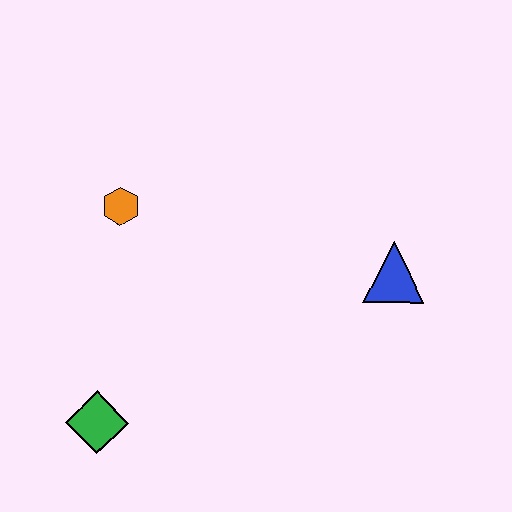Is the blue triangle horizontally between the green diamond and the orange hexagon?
No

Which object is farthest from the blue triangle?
The green diamond is farthest from the blue triangle.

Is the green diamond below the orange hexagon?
Yes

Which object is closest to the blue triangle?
The orange hexagon is closest to the blue triangle.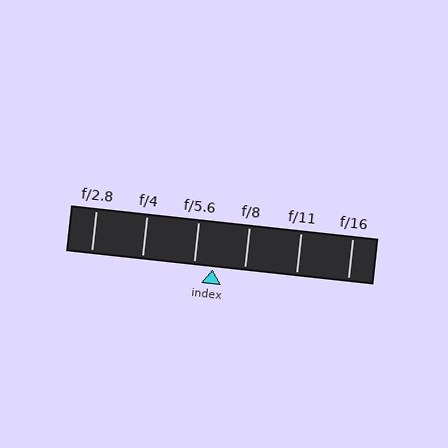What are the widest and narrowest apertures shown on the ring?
The widest aperture shown is f/2.8 and the narrowest is f/16.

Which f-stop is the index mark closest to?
The index mark is closest to f/5.6.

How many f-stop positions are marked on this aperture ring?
There are 6 f-stop positions marked.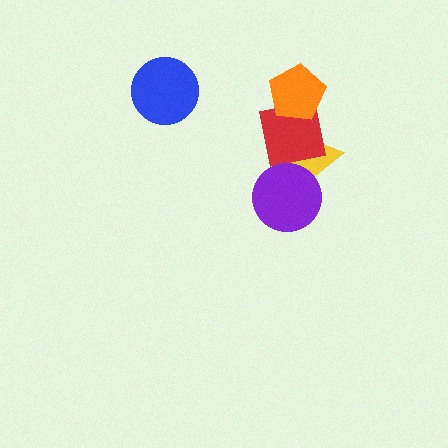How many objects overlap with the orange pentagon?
2 objects overlap with the orange pentagon.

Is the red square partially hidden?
Yes, it is partially covered by another shape.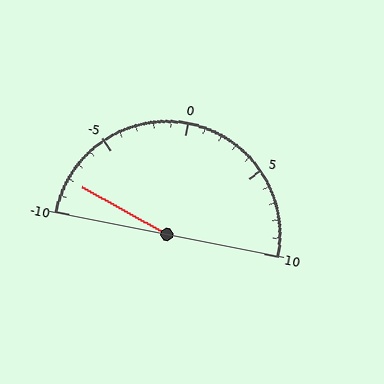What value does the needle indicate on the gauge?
The needle indicates approximately -8.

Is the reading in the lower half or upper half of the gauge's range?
The reading is in the lower half of the range (-10 to 10).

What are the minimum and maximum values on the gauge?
The gauge ranges from -10 to 10.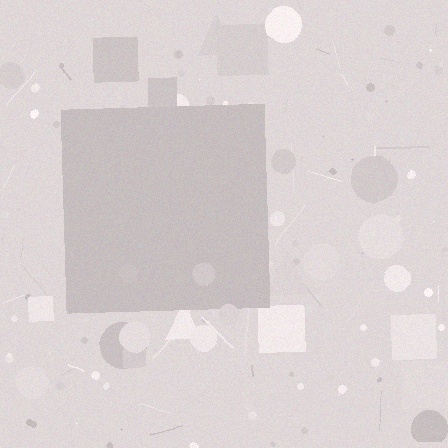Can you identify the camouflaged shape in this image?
The camouflaged shape is a square.